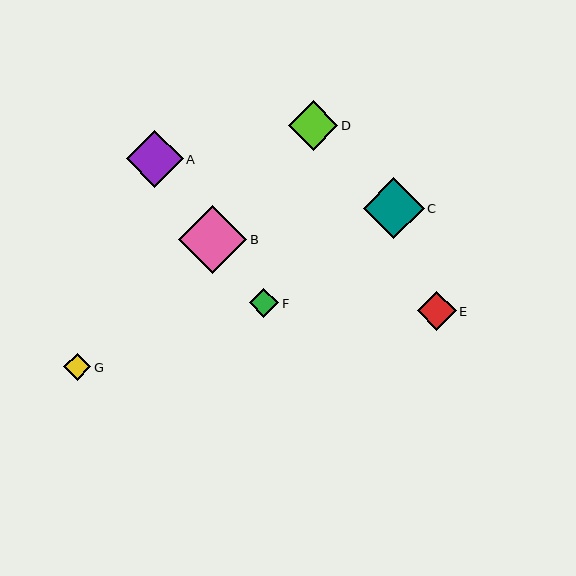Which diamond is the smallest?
Diamond G is the smallest with a size of approximately 27 pixels.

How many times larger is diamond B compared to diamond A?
Diamond B is approximately 1.2 times the size of diamond A.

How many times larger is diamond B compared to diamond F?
Diamond B is approximately 2.3 times the size of diamond F.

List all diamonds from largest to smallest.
From largest to smallest: B, C, A, D, E, F, G.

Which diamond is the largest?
Diamond B is the largest with a size of approximately 68 pixels.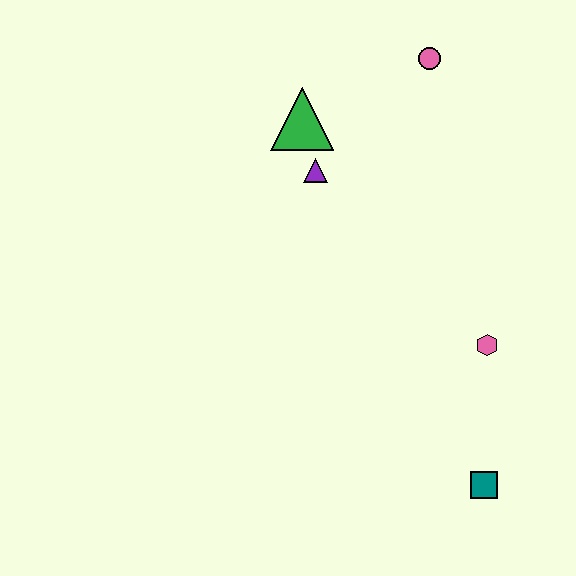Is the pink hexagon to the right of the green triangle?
Yes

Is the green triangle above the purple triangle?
Yes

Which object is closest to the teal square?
The pink hexagon is closest to the teal square.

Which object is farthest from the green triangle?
The teal square is farthest from the green triangle.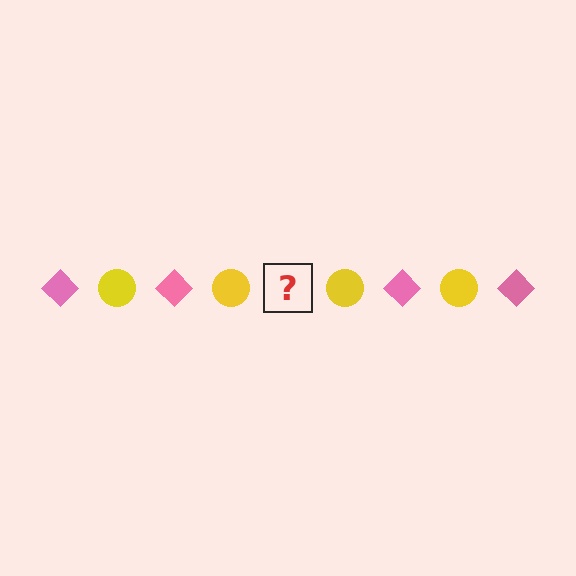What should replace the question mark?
The question mark should be replaced with a pink diamond.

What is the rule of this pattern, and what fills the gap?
The rule is that the pattern alternates between pink diamond and yellow circle. The gap should be filled with a pink diamond.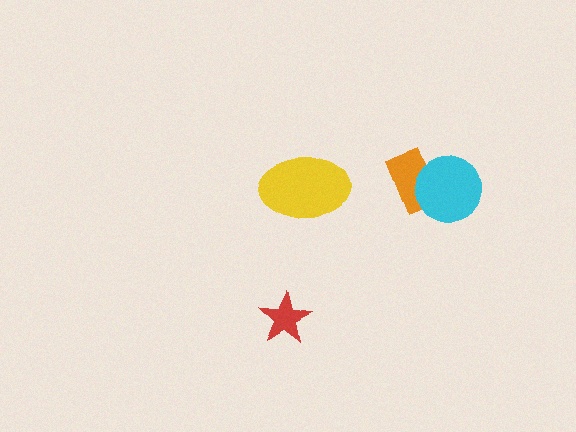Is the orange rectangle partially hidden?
Yes, it is partially covered by another shape.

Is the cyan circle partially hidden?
No, no other shape covers it.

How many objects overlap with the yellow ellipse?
0 objects overlap with the yellow ellipse.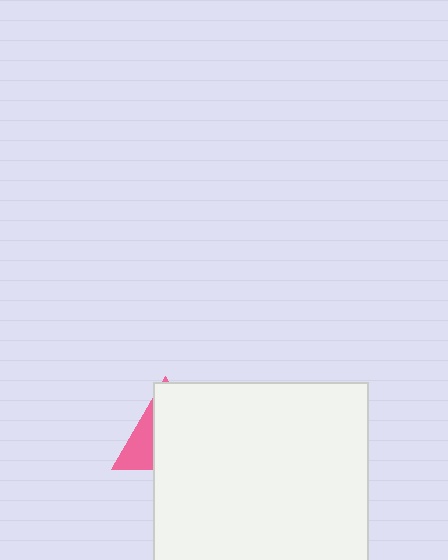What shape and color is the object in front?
The object in front is a white rectangle.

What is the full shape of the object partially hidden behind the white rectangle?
The partially hidden object is a pink triangle.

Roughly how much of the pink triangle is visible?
A small part of it is visible (roughly 31%).